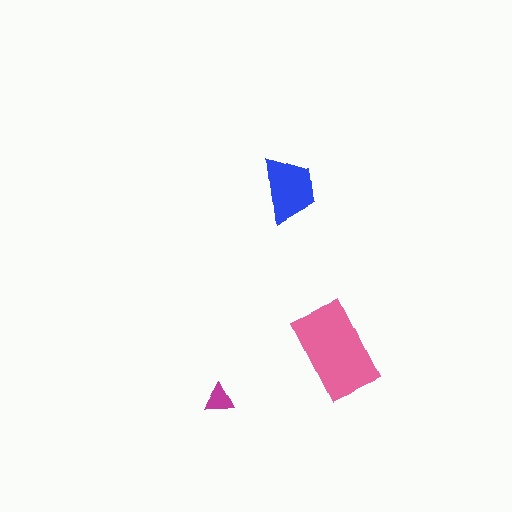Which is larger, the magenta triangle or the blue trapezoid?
The blue trapezoid.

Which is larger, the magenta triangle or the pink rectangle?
The pink rectangle.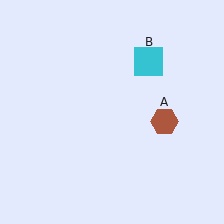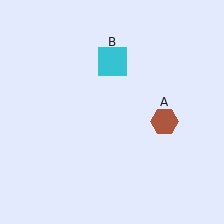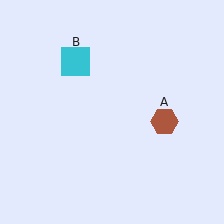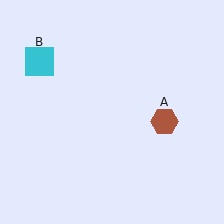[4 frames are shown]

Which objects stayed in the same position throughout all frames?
Brown hexagon (object A) remained stationary.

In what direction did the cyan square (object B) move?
The cyan square (object B) moved left.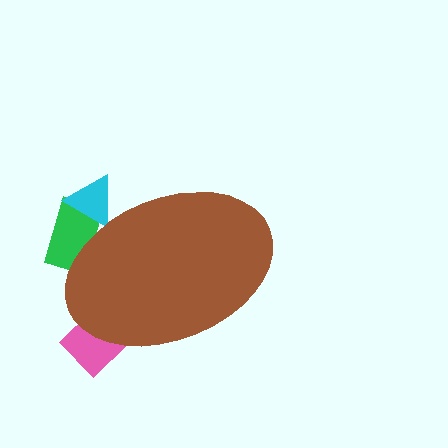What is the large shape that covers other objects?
A brown ellipse.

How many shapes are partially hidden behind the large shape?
3 shapes are partially hidden.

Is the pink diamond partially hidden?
Yes, the pink diamond is partially hidden behind the brown ellipse.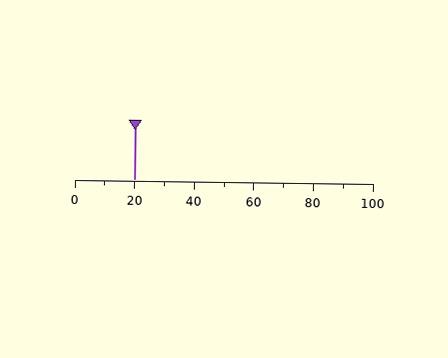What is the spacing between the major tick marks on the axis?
The major ticks are spaced 20 apart.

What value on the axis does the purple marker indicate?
The marker indicates approximately 20.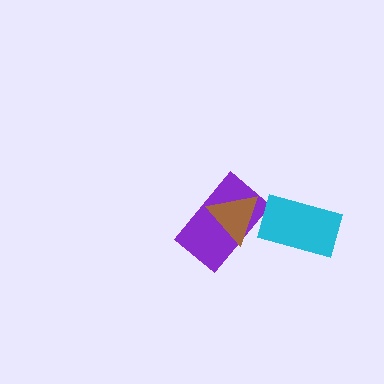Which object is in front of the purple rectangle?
The brown triangle is in front of the purple rectangle.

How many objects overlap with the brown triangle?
1 object overlaps with the brown triangle.